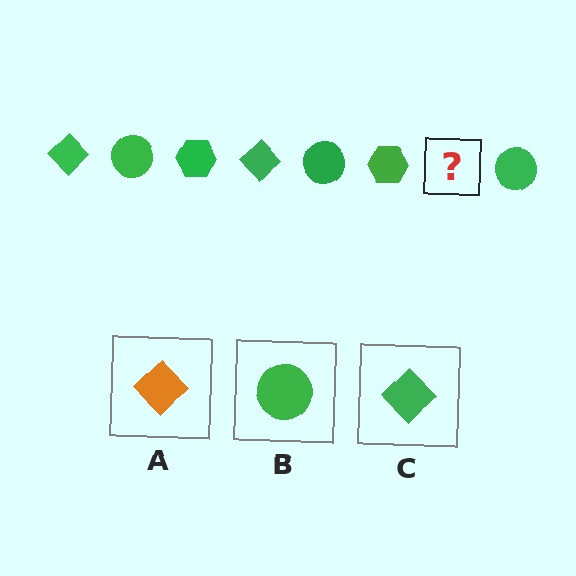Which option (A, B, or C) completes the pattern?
C.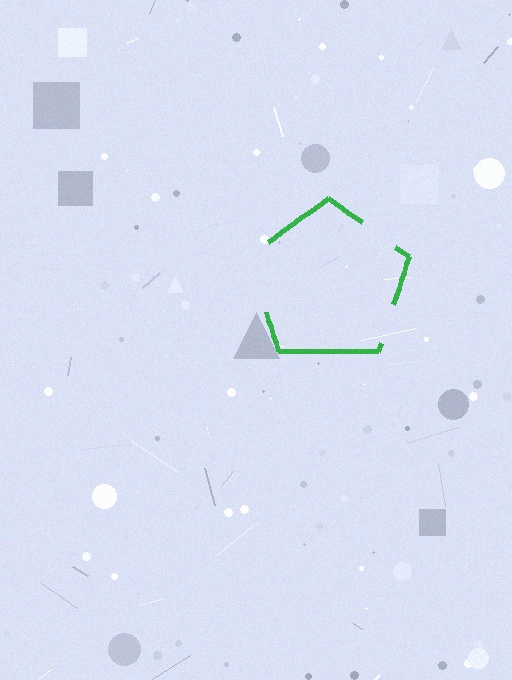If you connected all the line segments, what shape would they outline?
They would outline a pentagon.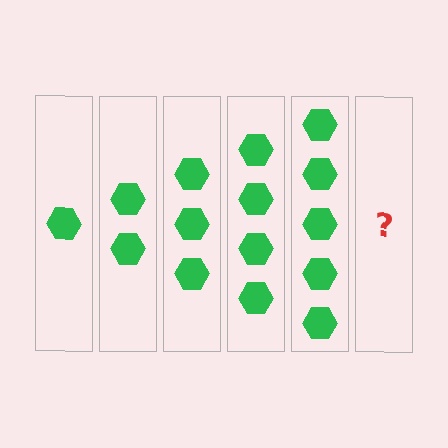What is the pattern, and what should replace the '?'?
The pattern is that each step adds one more hexagon. The '?' should be 6 hexagons.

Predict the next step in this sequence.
The next step is 6 hexagons.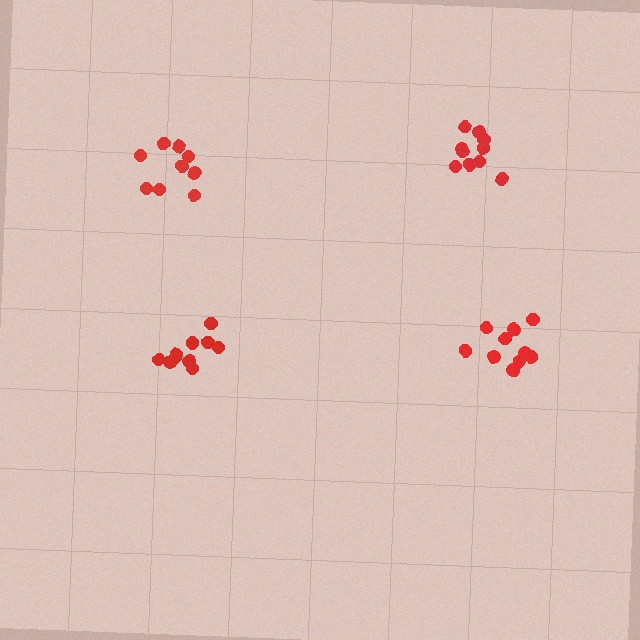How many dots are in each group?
Group 1: 9 dots, Group 2: 10 dots, Group 3: 10 dots, Group 4: 10 dots (39 total).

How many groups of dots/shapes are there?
There are 4 groups.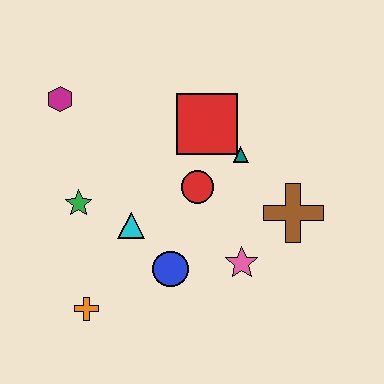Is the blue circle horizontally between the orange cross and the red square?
Yes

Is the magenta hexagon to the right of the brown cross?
No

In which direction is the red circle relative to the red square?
The red circle is below the red square.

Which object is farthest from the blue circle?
The magenta hexagon is farthest from the blue circle.